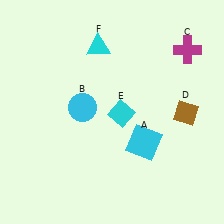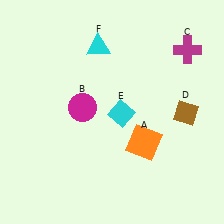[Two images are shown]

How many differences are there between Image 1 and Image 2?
There are 2 differences between the two images.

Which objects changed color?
A changed from cyan to orange. B changed from cyan to magenta.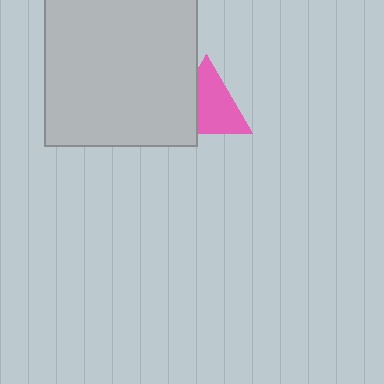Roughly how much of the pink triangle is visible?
Most of it is visible (roughly 67%).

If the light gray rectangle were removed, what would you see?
You would see the complete pink triangle.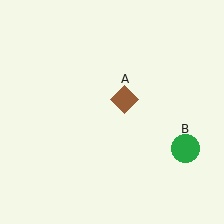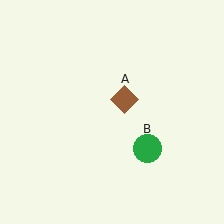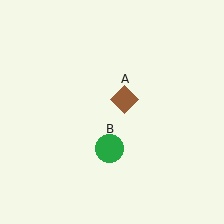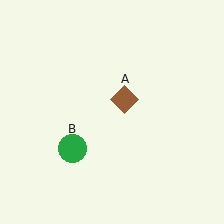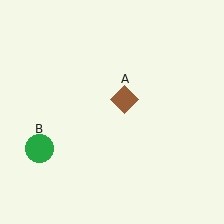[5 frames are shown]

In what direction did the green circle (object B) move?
The green circle (object B) moved left.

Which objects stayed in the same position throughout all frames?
Brown diamond (object A) remained stationary.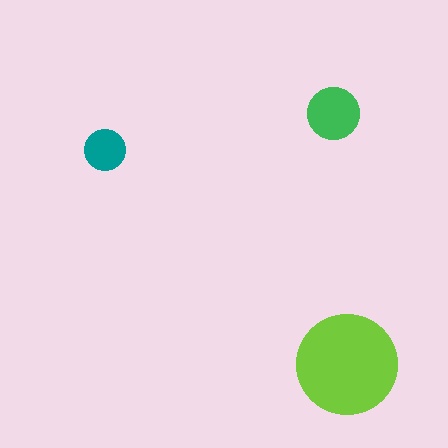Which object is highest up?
The green circle is topmost.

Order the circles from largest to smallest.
the lime one, the green one, the teal one.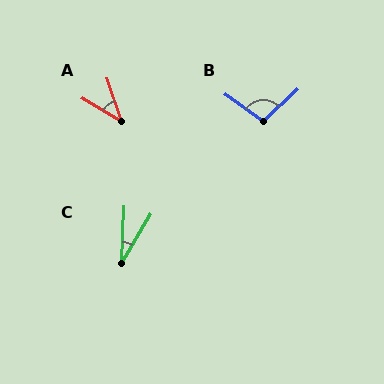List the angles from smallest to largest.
C (28°), A (41°), B (101°).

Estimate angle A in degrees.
Approximately 41 degrees.